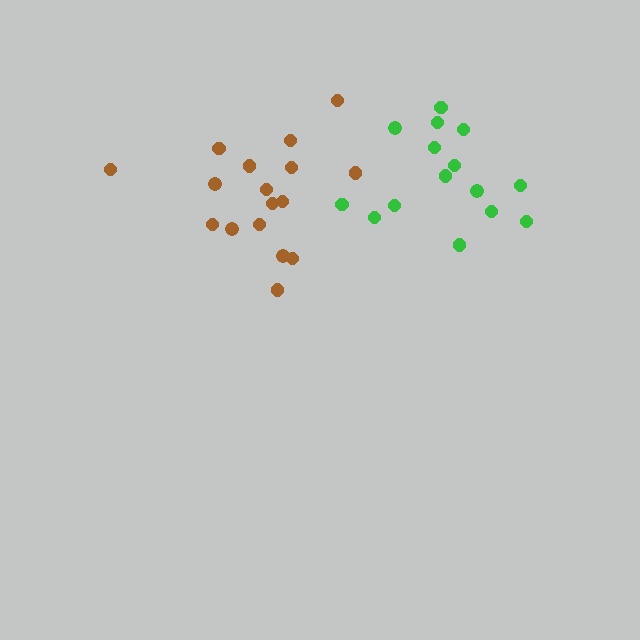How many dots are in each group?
Group 1: 17 dots, Group 2: 15 dots (32 total).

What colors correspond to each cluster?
The clusters are colored: brown, green.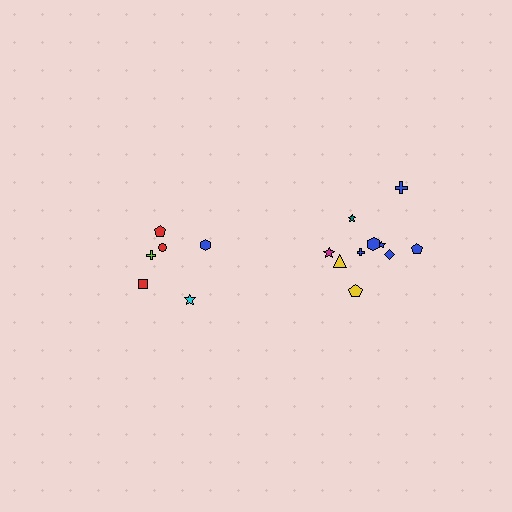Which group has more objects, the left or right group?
The right group.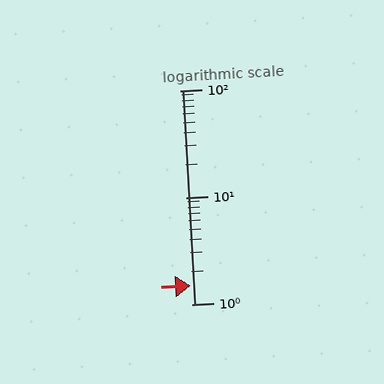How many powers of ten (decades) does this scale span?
The scale spans 2 decades, from 1 to 100.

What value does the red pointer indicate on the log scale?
The pointer indicates approximately 1.5.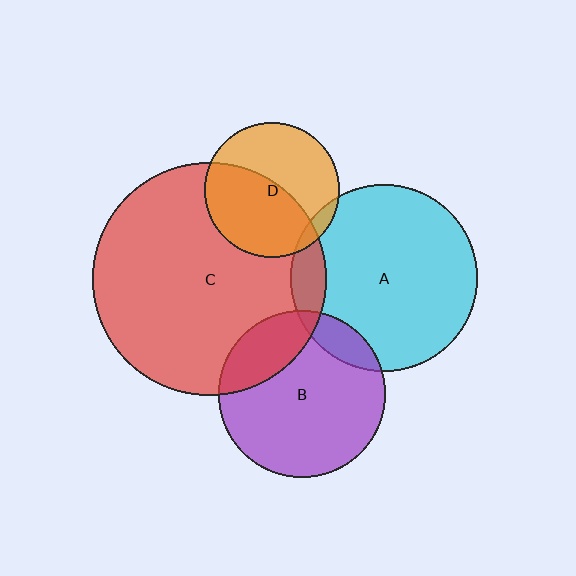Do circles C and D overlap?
Yes.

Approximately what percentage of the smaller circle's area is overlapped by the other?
Approximately 50%.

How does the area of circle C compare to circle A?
Approximately 1.6 times.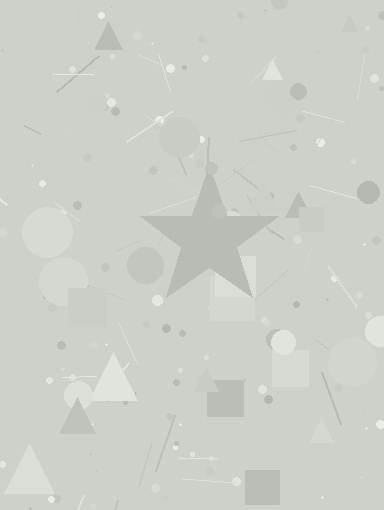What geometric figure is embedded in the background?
A star is embedded in the background.